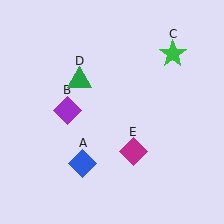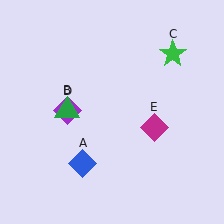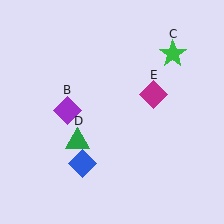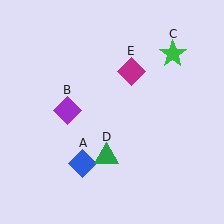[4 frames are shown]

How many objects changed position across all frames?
2 objects changed position: green triangle (object D), magenta diamond (object E).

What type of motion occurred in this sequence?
The green triangle (object D), magenta diamond (object E) rotated counterclockwise around the center of the scene.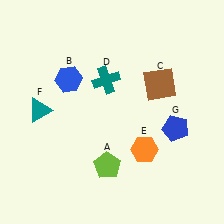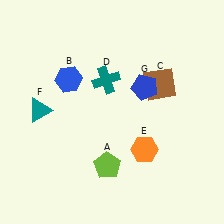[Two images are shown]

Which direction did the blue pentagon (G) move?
The blue pentagon (G) moved up.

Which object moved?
The blue pentagon (G) moved up.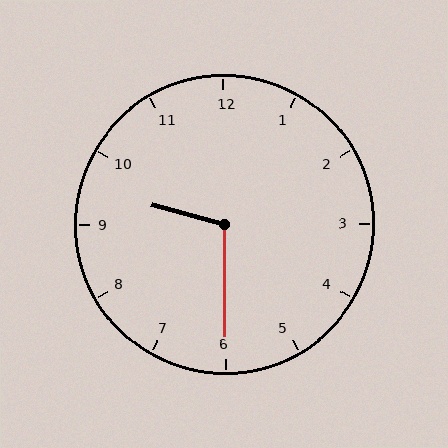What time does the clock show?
9:30.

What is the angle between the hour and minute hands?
Approximately 105 degrees.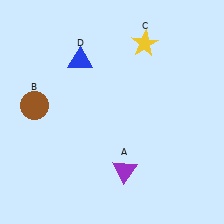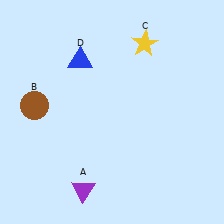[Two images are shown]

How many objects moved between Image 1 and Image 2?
1 object moved between the two images.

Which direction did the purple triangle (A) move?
The purple triangle (A) moved left.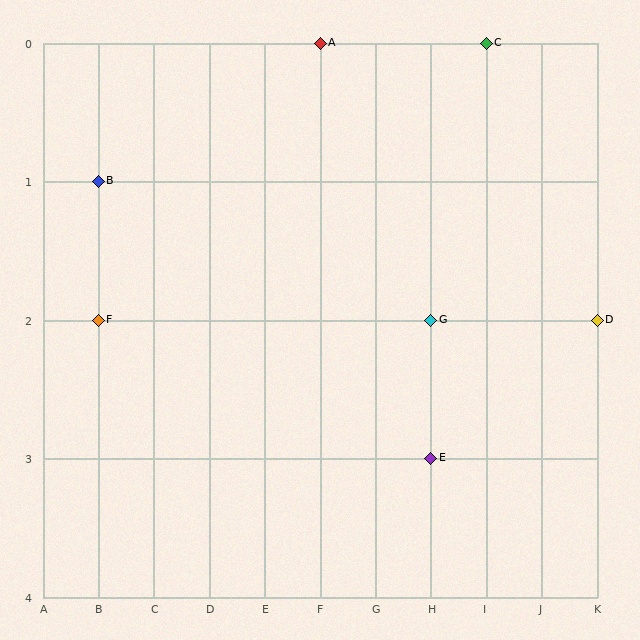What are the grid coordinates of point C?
Point C is at grid coordinates (I, 0).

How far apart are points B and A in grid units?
Points B and A are 4 columns and 1 row apart (about 4.1 grid units diagonally).